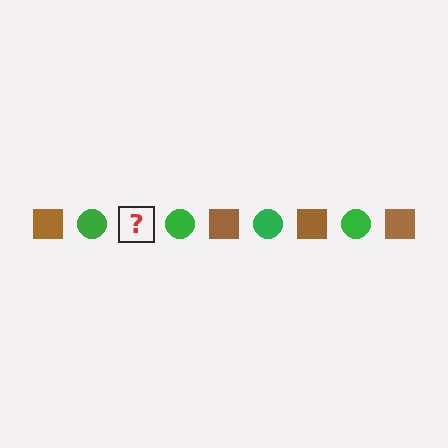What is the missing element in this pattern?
The missing element is a brown square.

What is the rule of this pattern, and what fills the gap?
The rule is that the pattern alternates between brown square and green circle. The gap should be filled with a brown square.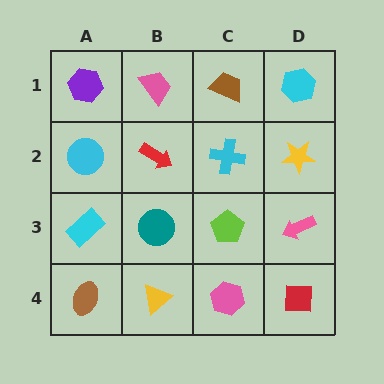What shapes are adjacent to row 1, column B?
A red arrow (row 2, column B), a purple hexagon (row 1, column A), a brown trapezoid (row 1, column C).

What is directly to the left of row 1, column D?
A brown trapezoid.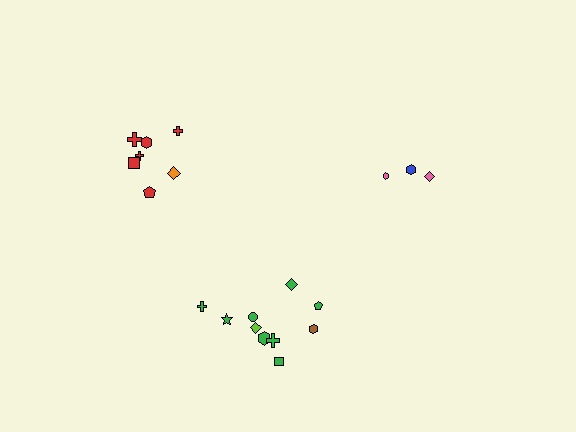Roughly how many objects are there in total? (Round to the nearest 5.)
Roughly 20 objects in total.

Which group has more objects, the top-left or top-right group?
The top-left group.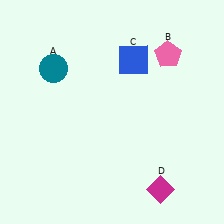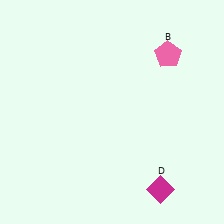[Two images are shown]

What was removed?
The blue square (C), the teal circle (A) were removed in Image 2.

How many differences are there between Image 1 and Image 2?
There are 2 differences between the two images.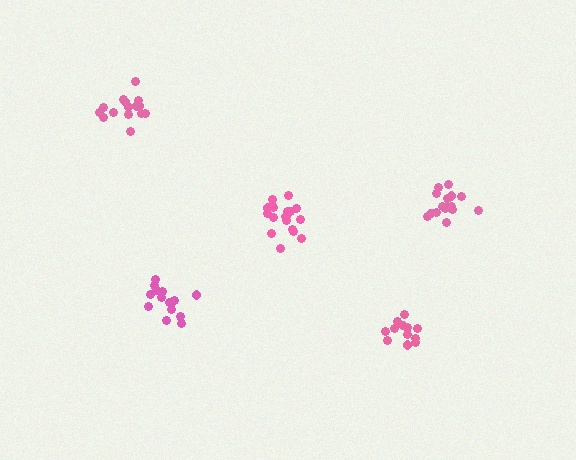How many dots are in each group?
Group 1: 15 dots, Group 2: 18 dots, Group 3: 16 dots, Group 4: 12 dots, Group 5: 15 dots (76 total).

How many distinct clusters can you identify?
There are 5 distinct clusters.